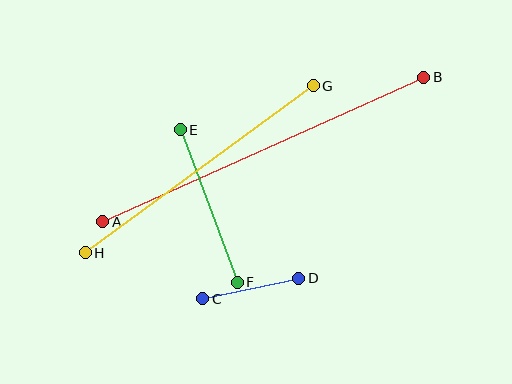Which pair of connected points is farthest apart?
Points A and B are farthest apart.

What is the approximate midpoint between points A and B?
The midpoint is at approximately (263, 149) pixels.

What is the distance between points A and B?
The distance is approximately 352 pixels.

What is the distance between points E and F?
The distance is approximately 163 pixels.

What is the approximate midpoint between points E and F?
The midpoint is at approximately (209, 206) pixels.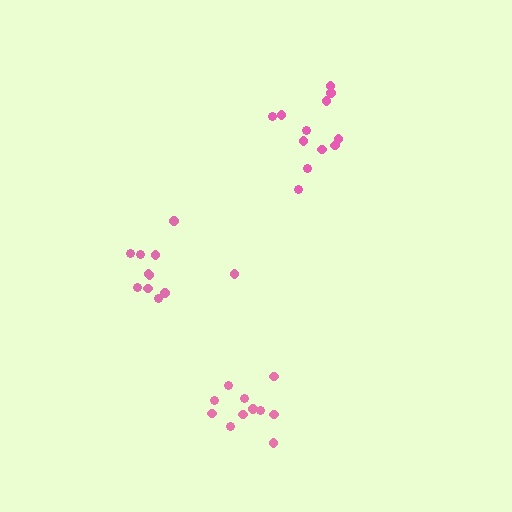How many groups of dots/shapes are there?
There are 3 groups.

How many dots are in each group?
Group 1: 11 dots, Group 2: 12 dots, Group 3: 11 dots (34 total).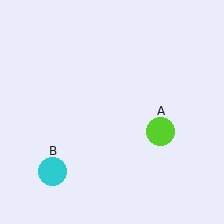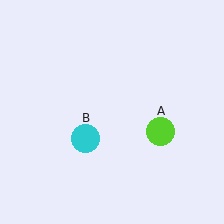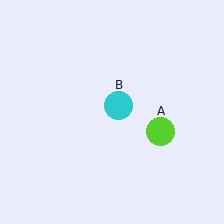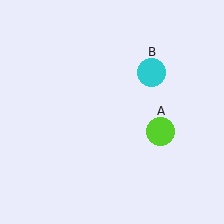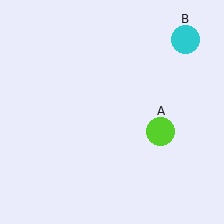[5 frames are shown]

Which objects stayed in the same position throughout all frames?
Lime circle (object A) remained stationary.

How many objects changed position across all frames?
1 object changed position: cyan circle (object B).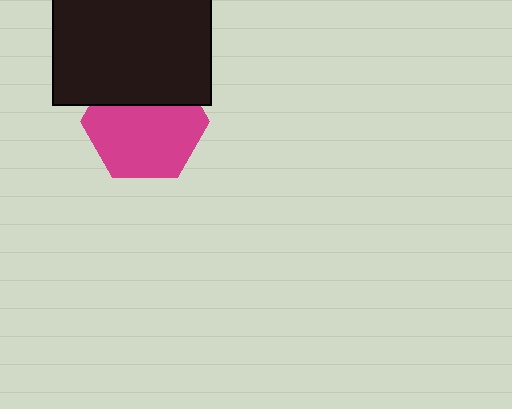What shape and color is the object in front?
The object in front is a black square.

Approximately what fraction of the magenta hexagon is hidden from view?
Roughly 32% of the magenta hexagon is hidden behind the black square.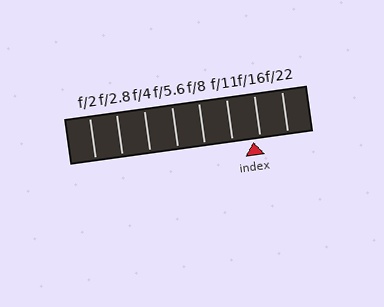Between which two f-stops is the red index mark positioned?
The index mark is between f/11 and f/16.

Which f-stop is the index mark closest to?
The index mark is closest to f/16.